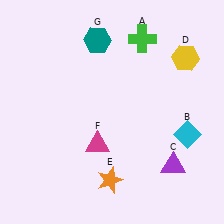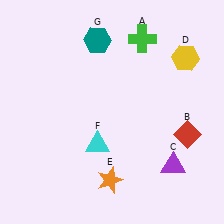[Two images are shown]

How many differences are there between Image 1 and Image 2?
There are 2 differences between the two images.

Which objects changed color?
B changed from cyan to red. F changed from magenta to cyan.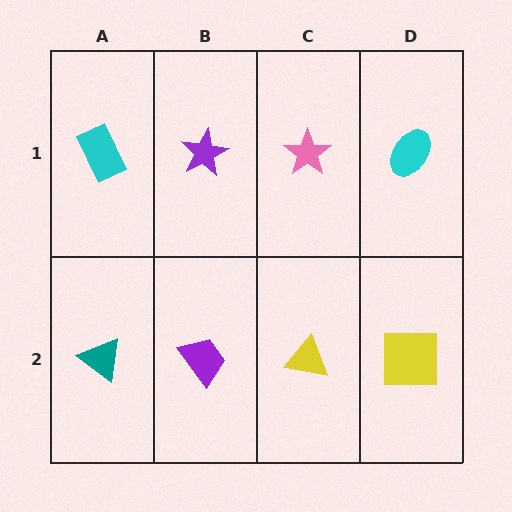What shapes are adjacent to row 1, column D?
A yellow square (row 2, column D), a pink star (row 1, column C).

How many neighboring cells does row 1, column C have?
3.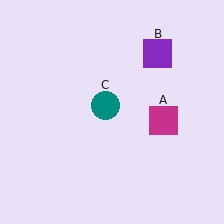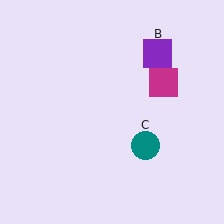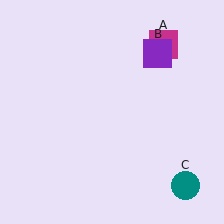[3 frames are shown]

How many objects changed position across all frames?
2 objects changed position: magenta square (object A), teal circle (object C).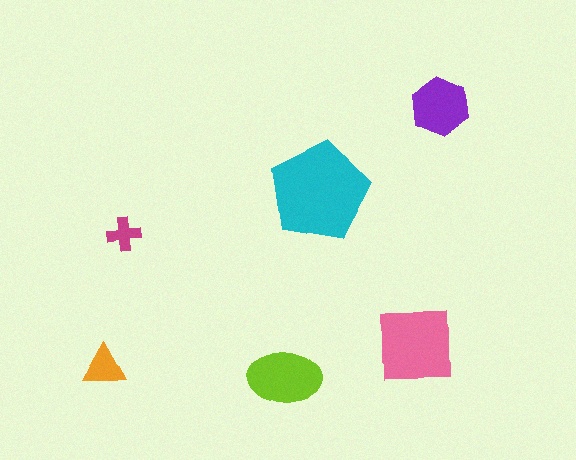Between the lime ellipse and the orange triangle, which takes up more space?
The lime ellipse.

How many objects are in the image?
There are 6 objects in the image.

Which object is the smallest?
The magenta cross.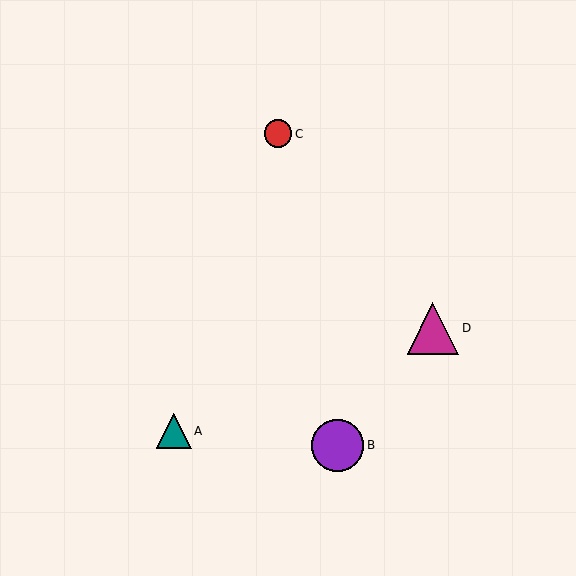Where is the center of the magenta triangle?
The center of the magenta triangle is at (433, 328).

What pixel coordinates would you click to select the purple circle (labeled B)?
Click at (338, 445) to select the purple circle B.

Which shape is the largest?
The purple circle (labeled B) is the largest.